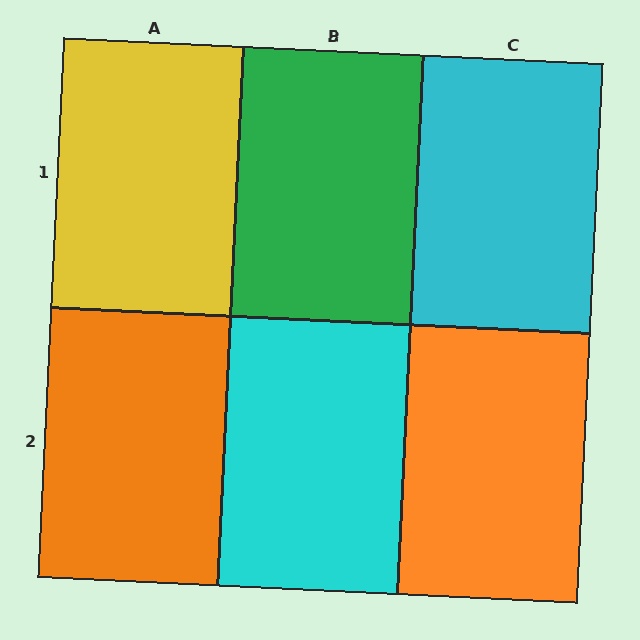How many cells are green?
1 cell is green.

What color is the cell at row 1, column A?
Yellow.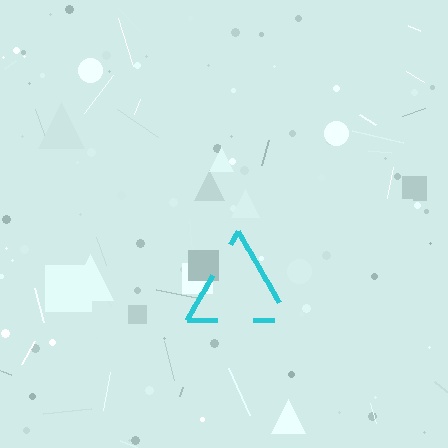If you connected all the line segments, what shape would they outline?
They would outline a triangle.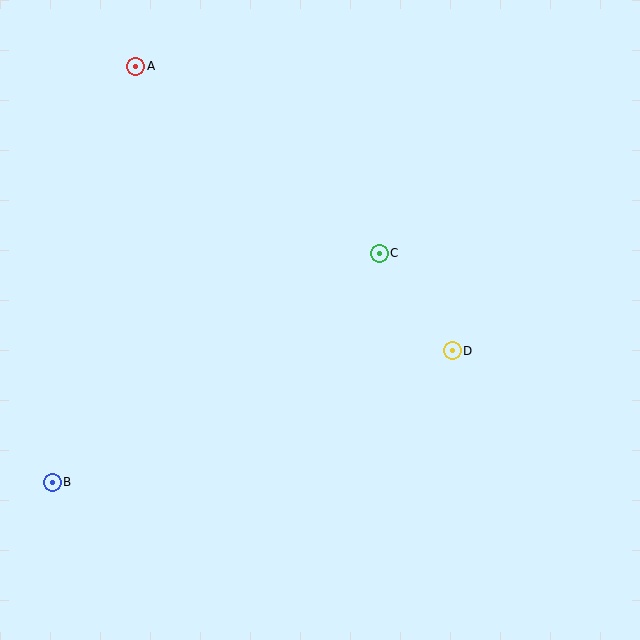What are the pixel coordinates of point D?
Point D is at (452, 351).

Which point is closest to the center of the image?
Point C at (379, 253) is closest to the center.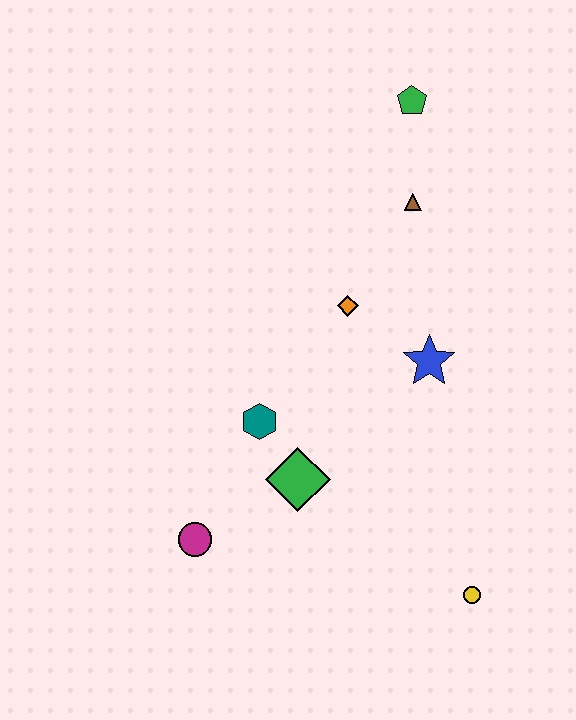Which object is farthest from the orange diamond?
The yellow circle is farthest from the orange diamond.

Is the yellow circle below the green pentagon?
Yes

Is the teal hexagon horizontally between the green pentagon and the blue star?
No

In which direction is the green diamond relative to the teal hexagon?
The green diamond is below the teal hexagon.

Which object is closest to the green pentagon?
The brown triangle is closest to the green pentagon.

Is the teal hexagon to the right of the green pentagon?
No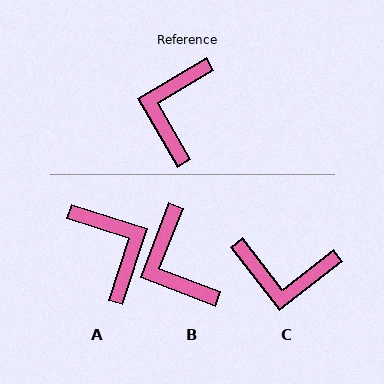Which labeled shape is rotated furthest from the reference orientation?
A, about 139 degrees away.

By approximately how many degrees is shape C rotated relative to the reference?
Approximately 97 degrees counter-clockwise.